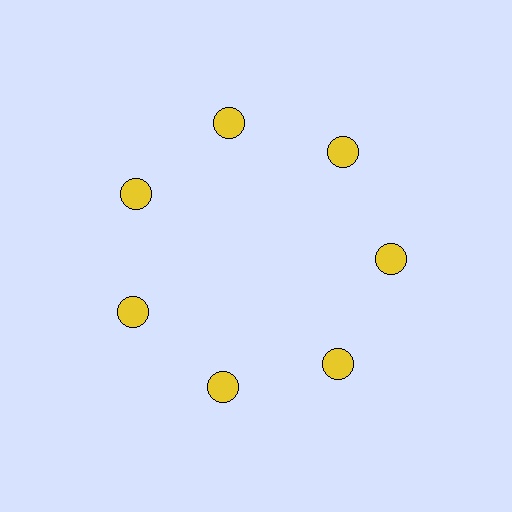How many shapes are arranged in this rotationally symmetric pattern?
There are 7 shapes, arranged in 7 groups of 1.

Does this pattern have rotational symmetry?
Yes, this pattern has 7-fold rotational symmetry. It looks the same after rotating 51 degrees around the center.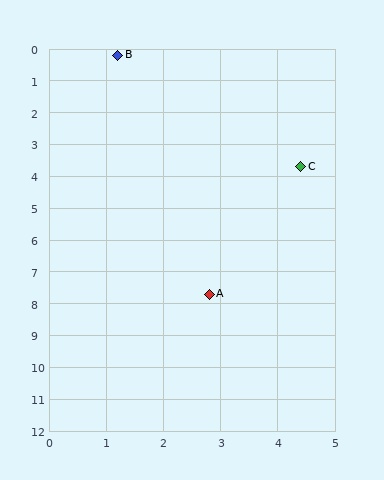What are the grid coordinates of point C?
Point C is at approximately (4.4, 3.7).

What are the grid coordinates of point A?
Point A is at approximately (2.8, 7.7).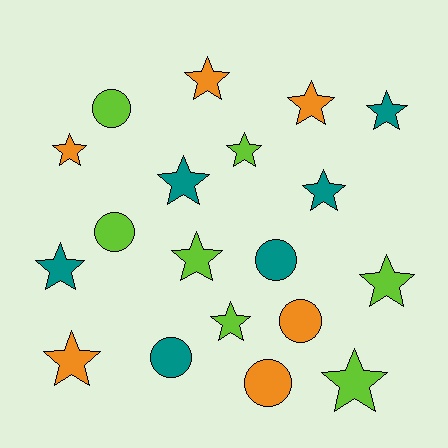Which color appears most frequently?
Lime, with 7 objects.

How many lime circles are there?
There are 2 lime circles.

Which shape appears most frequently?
Star, with 13 objects.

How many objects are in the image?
There are 19 objects.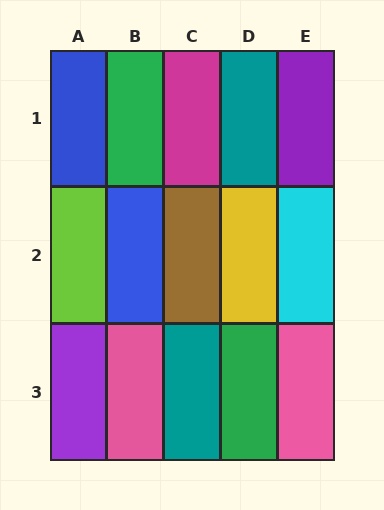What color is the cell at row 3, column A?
Purple.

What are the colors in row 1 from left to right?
Blue, green, magenta, teal, purple.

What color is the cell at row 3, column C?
Teal.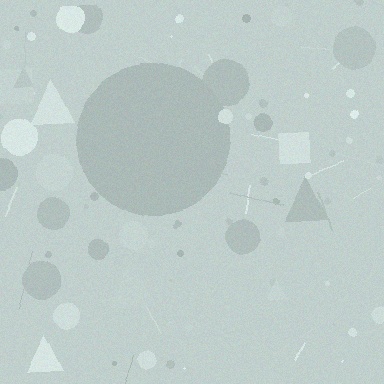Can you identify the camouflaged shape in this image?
The camouflaged shape is a circle.